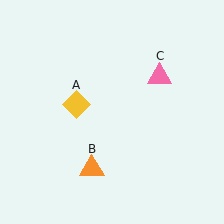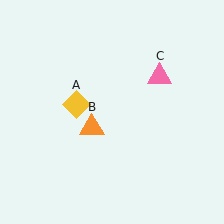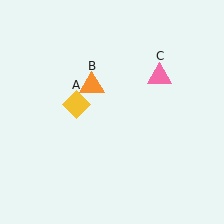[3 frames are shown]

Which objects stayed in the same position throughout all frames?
Yellow diamond (object A) and pink triangle (object C) remained stationary.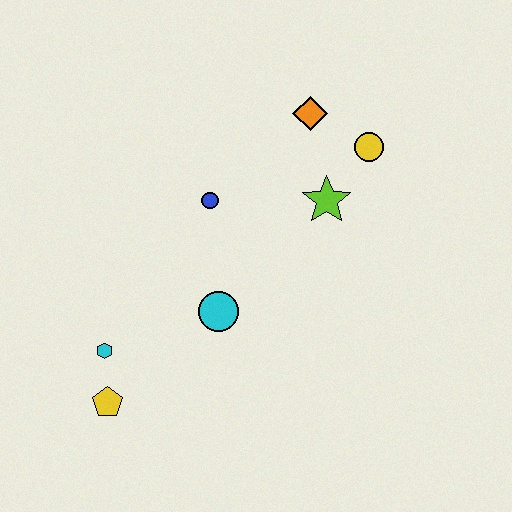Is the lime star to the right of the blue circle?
Yes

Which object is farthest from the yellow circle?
The yellow pentagon is farthest from the yellow circle.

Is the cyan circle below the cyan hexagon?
No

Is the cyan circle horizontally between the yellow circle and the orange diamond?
No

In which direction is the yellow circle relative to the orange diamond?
The yellow circle is to the right of the orange diamond.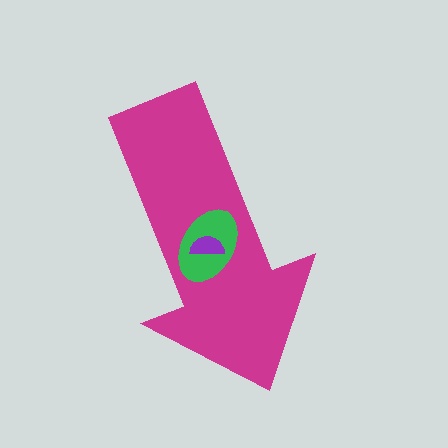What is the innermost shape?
The purple semicircle.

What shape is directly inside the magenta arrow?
The green ellipse.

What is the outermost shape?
The magenta arrow.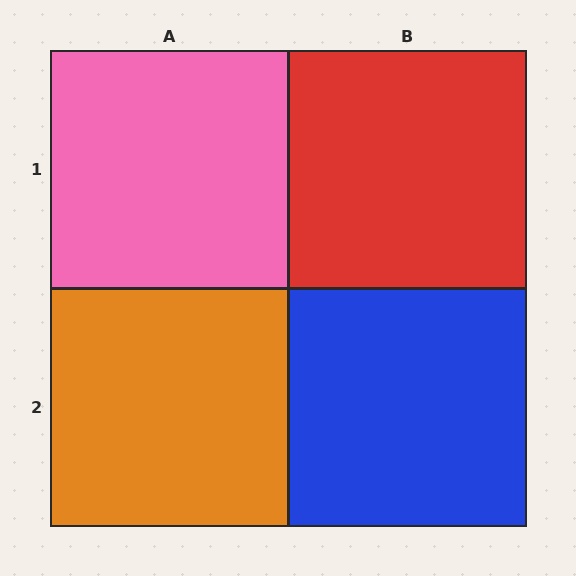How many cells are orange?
1 cell is orange.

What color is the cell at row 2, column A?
Orange.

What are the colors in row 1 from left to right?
Pink, red.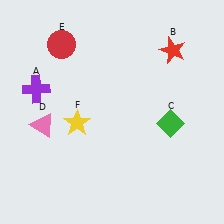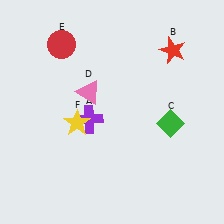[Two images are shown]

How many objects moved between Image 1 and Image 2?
2 objects moved between the two images.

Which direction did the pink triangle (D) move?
The pink triangle (D) moved right.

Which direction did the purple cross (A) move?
The purple cross (A) moved right.